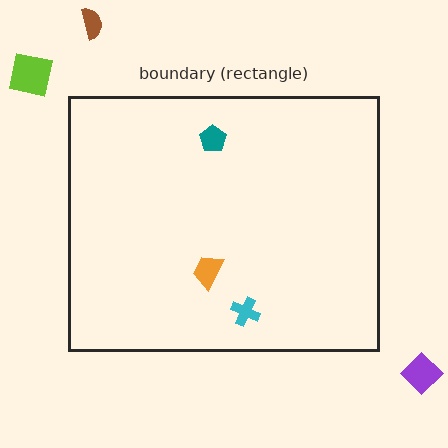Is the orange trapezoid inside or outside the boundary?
Inside.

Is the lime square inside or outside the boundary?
Outside.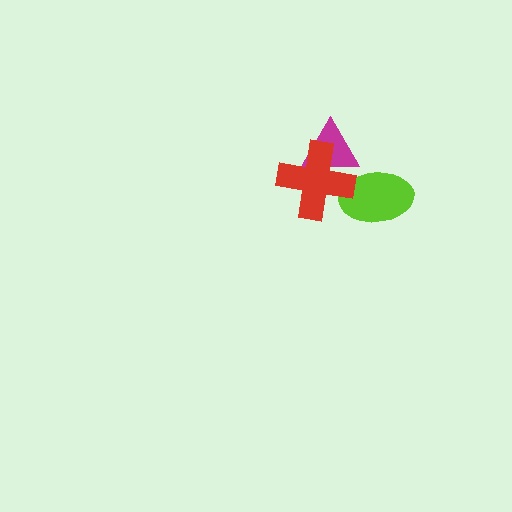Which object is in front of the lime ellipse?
The red cross is in front of the lime ellipse.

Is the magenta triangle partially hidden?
Yes, it is partially covered by another shape.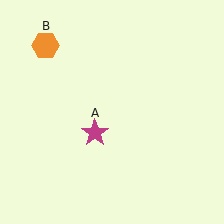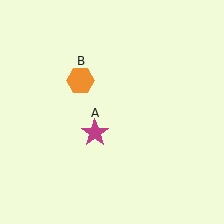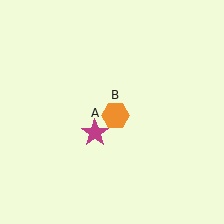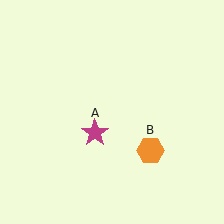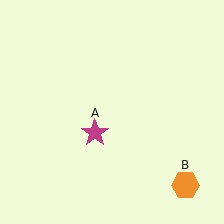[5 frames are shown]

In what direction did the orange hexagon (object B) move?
The orange hexagon (object B) moved down and to the right.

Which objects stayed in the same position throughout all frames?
Magenta star (object A) remained stationary.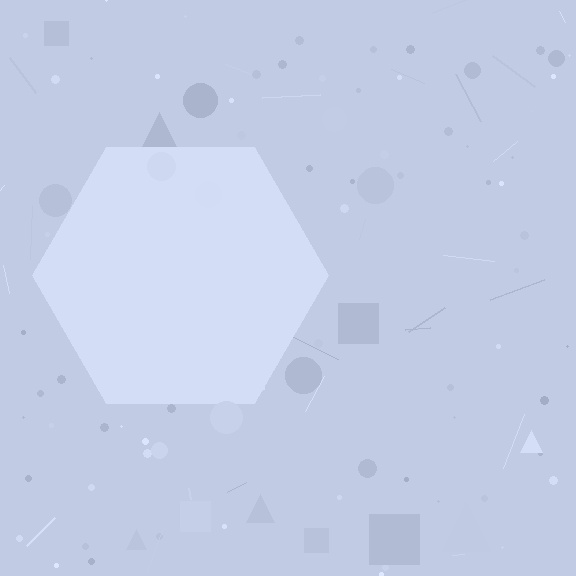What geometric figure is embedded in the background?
A hexagon is embedded in the background.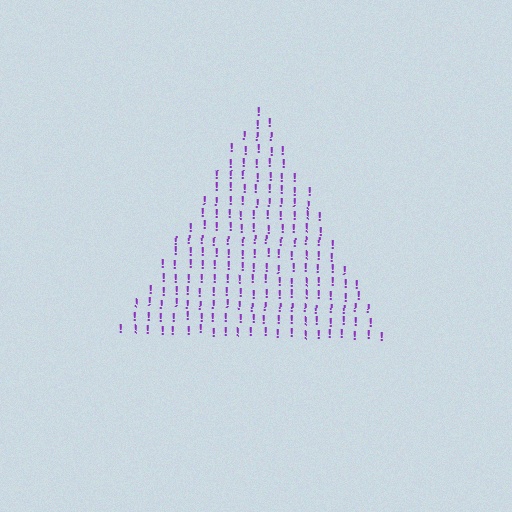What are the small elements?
The small elements are exclamation marks.